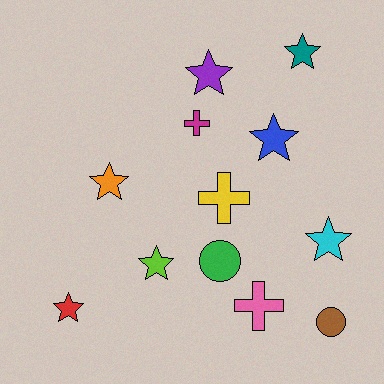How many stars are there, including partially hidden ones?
There are 7 stars.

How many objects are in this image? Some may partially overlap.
There are 12 objects.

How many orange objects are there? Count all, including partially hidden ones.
There is 1 orange object.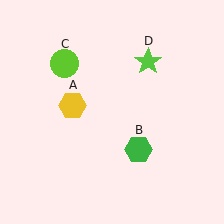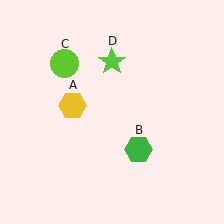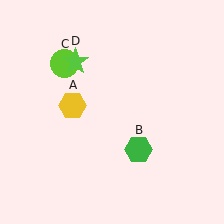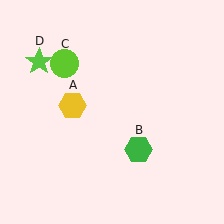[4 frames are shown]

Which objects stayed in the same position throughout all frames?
Yellow hexagon (object A) and green hexagon (object B) and lime circle (object C) remained stationary.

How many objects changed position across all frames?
1 object changed position: lime star (object D).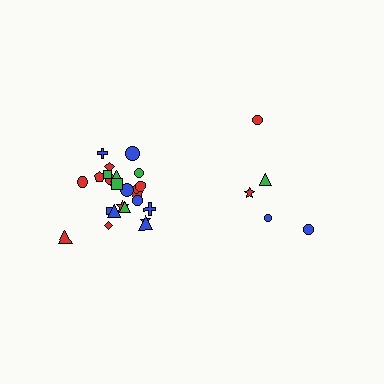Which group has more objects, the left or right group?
The left group.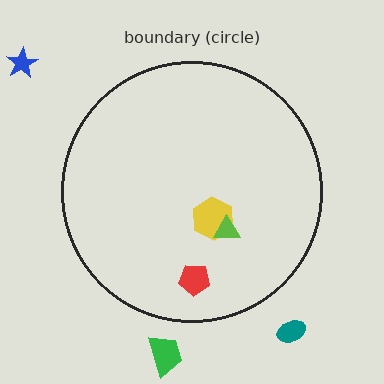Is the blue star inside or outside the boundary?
Outside.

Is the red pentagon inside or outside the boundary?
Inside.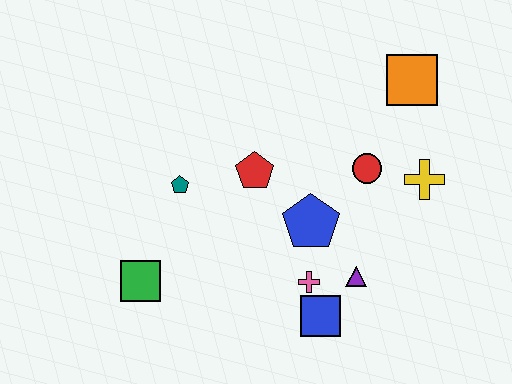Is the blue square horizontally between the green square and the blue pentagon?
No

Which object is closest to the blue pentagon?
The pink cross is closest to the blue pentagon.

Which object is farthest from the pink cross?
The orange square is farthest from the pink cross.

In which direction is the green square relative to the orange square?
The green square is to the left of the orange square.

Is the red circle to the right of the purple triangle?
Yes